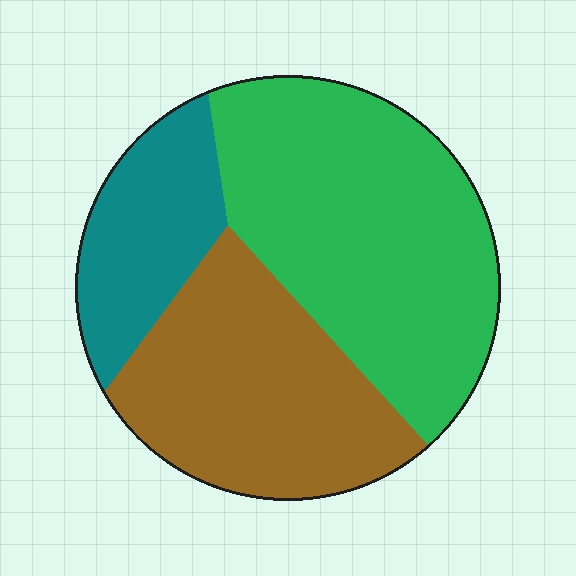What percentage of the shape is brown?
Brown covers roughly 35% of the shape.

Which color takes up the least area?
Teal, at roughly 20%.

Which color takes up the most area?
Green, at roughly 45%.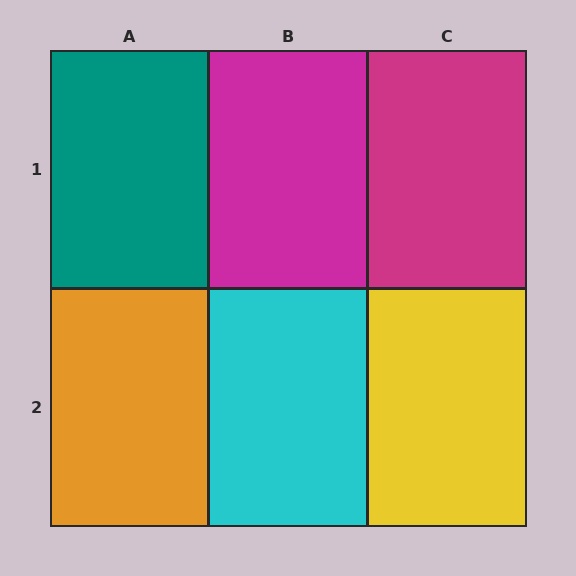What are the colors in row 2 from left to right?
Orange, cyan, yellow.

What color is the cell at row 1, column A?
Teal.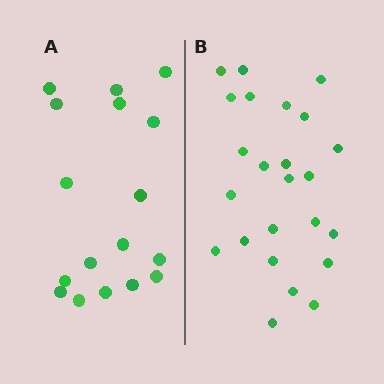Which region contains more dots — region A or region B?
Region B (the right region) has more dots.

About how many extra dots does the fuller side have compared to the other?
Region B has roughly 8 or so more dots than region A.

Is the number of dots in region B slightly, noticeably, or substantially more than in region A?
Region B has noticeably more, but not dramatically so. The ratio is roughly 1.4 to 1.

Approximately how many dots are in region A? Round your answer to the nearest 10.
About 20 dots. (The exact count is 17, which rounds to 20.)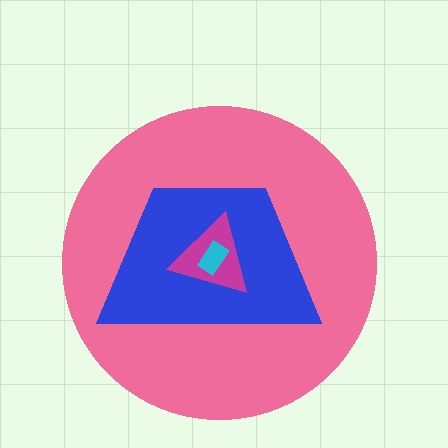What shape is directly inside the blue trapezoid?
The magenta triangle.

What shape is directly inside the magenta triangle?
The cyan rectangle.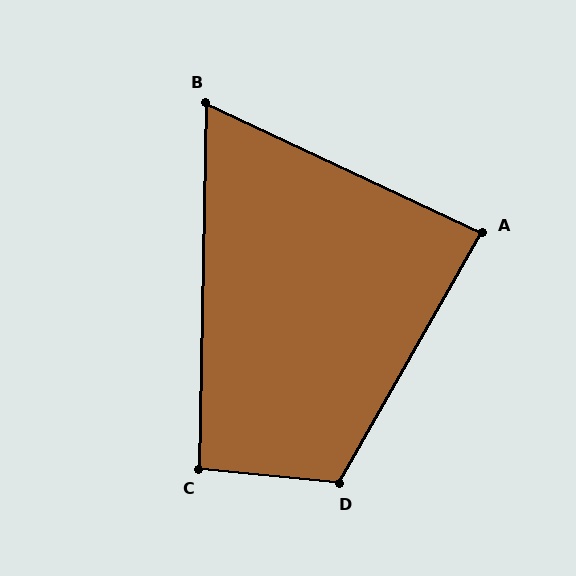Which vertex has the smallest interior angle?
B, at approximately 66 degrees.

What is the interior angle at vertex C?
Approximately 95 degrees (approximately right).